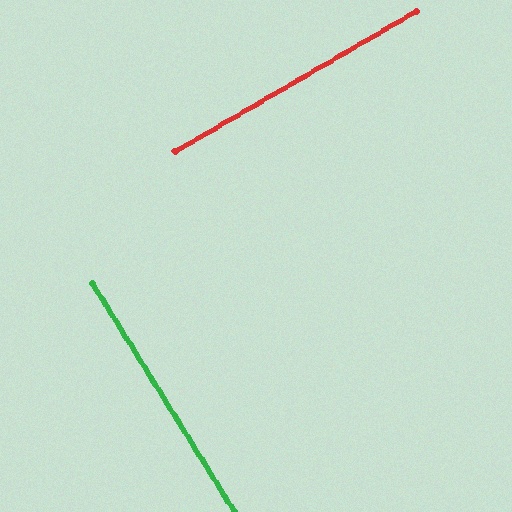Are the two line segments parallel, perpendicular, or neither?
Perpendicular — they meet at approximately 88°.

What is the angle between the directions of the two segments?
Approximately 88 degrees.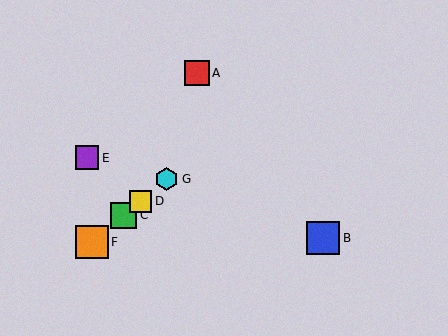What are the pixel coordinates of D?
Object D is at (140, 201).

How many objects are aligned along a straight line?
4 objects (C, D, F, G) are aligned along a straight line.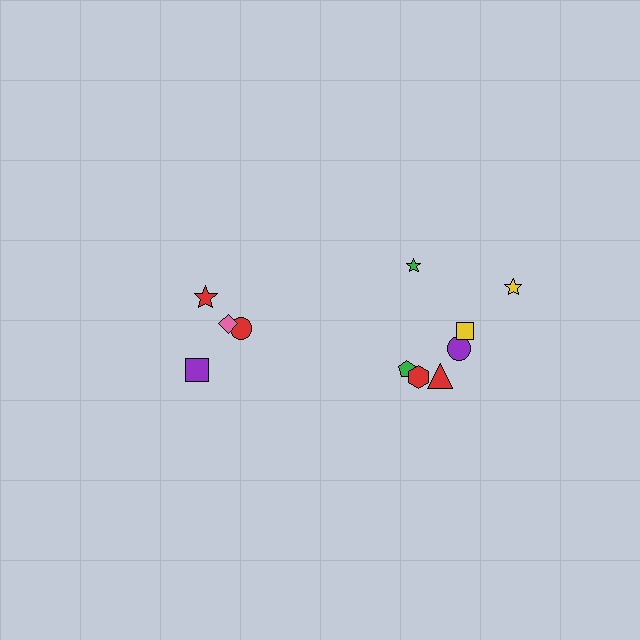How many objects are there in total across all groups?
There are 11 objects.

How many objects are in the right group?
There are 7 objects.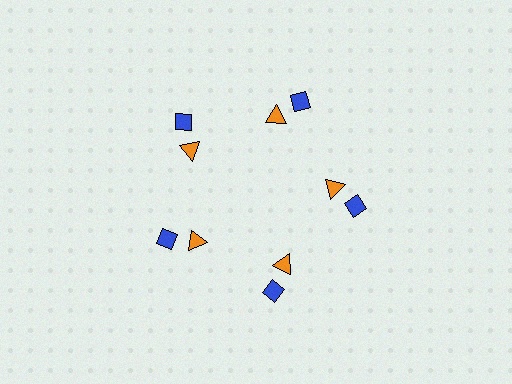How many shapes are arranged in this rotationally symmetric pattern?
There are 10 shapes, arranged in 5 groups of 2.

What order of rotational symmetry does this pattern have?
This pattern has 5-fold rotational symmetry.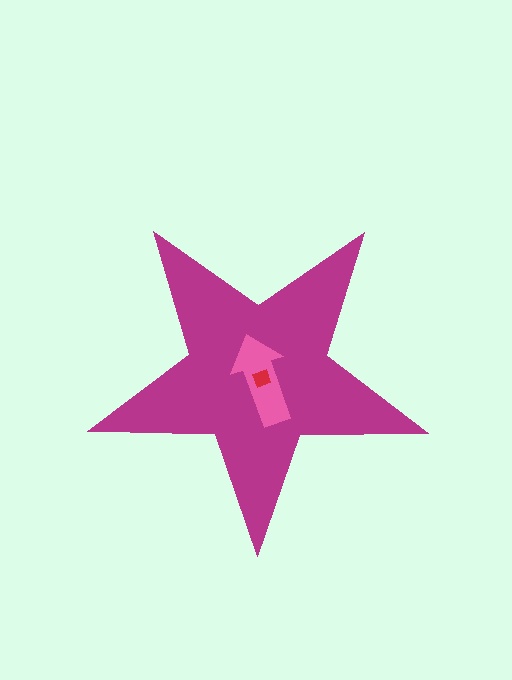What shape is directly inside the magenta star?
The pink arrow.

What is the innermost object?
The red diamond.